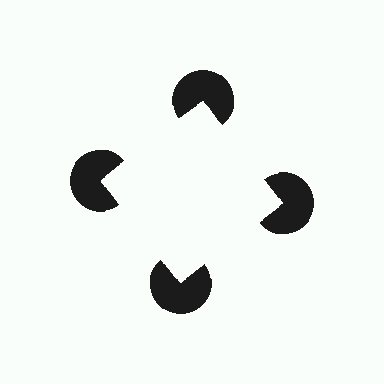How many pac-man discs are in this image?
There are 4 — one at each vertex of the illusory square.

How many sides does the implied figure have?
4 sides.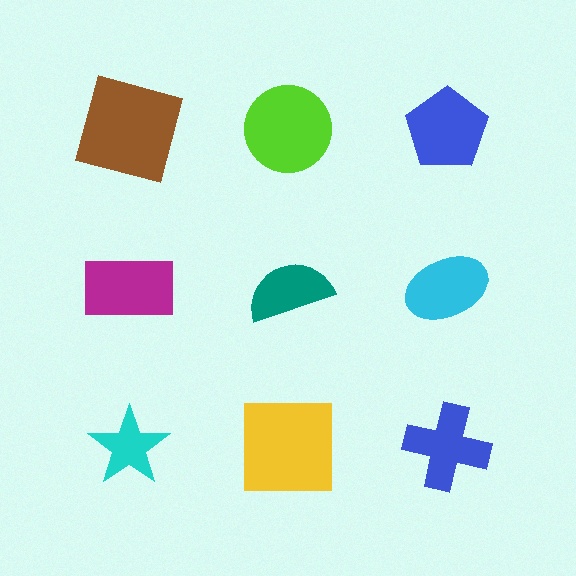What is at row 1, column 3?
A blue pentagon.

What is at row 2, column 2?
A teal semicircle.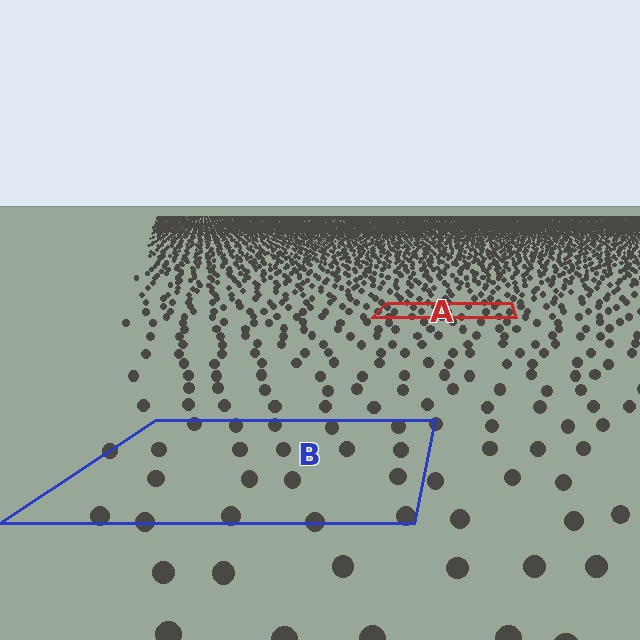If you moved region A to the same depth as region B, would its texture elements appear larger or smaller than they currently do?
They would appear larger. At a closer depth, the same texture elements are projected at a bigger on-screen size.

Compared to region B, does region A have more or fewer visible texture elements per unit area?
Region A has more texture elements per unit area — they are packed more densely because it is farther away.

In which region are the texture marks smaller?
The texture marks are smaller in region A, because it is farther away.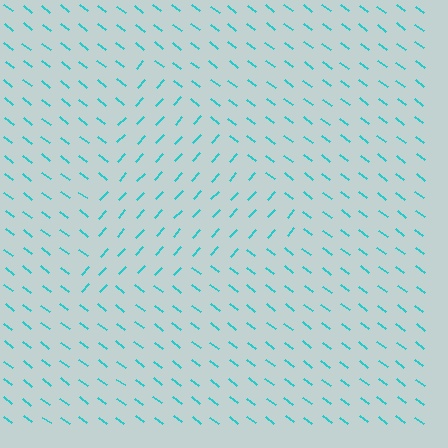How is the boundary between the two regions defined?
The boundary is defined purely by a change in line orientation (approximately 85 degrees difference). All lines are the same color and thickness.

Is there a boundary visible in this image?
Yes, there is a texture boundary formed by a change in line orientation.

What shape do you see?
I see a triangle.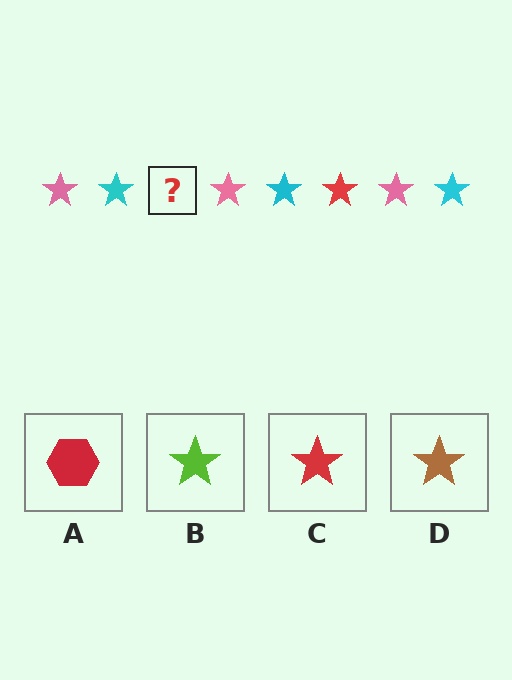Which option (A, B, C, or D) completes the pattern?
C.